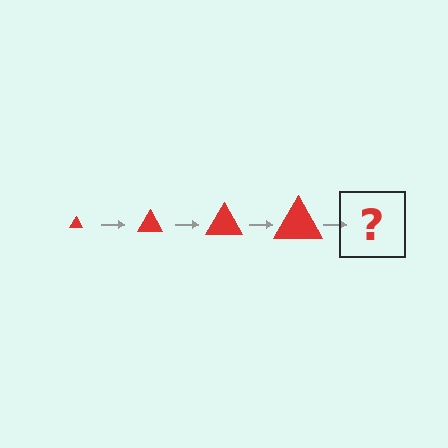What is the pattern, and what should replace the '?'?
The pattern is that the triangle gets progressively larger each step. The '?' should be a red triangle, larger than the previous one.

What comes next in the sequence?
The next element should be a red triangle, larger than the previous one.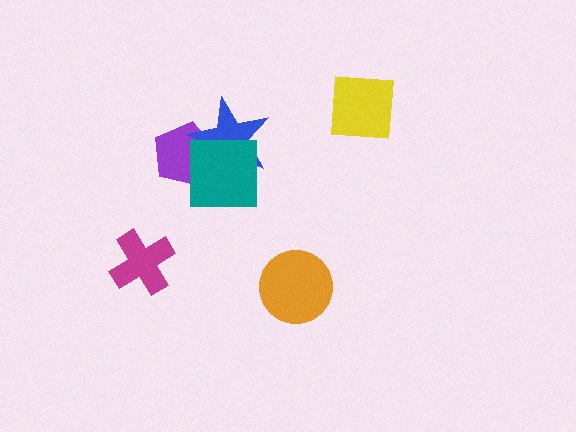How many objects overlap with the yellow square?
0 objects overlap with the yellow square.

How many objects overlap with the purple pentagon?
2 objects overlap with the purple pentagon.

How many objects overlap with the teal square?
2 objects overlap with the teal square.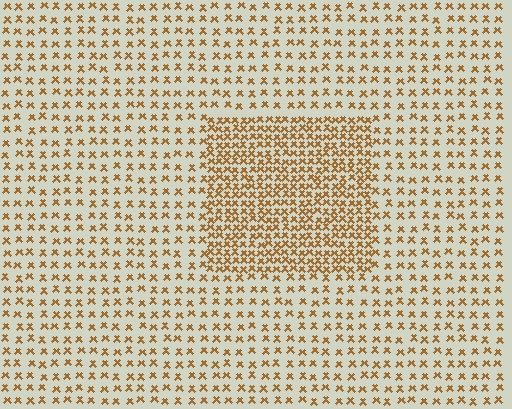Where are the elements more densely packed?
The elements are more densely packed inside the rectangle boundary.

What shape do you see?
I see a rectangle.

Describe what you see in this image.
The image contains small brown elements arranged at two different densities. A rectangle-shaped region is visible where the elements are more densely packed than the surrounding area.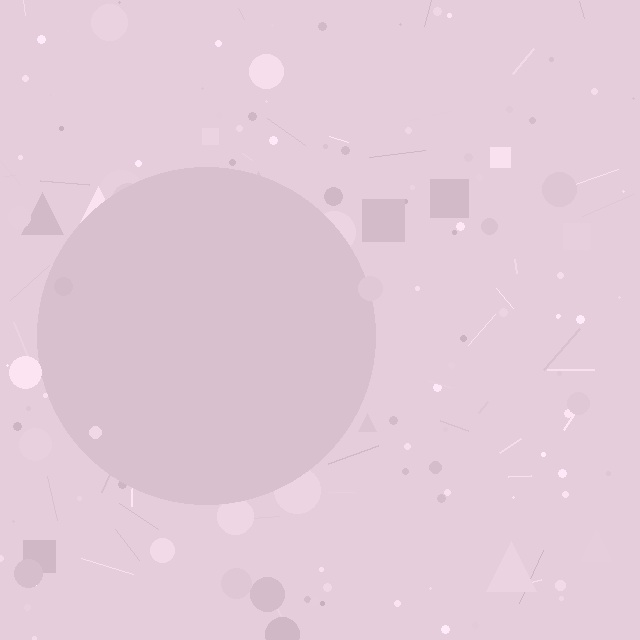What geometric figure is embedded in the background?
A circle is embedded in the background.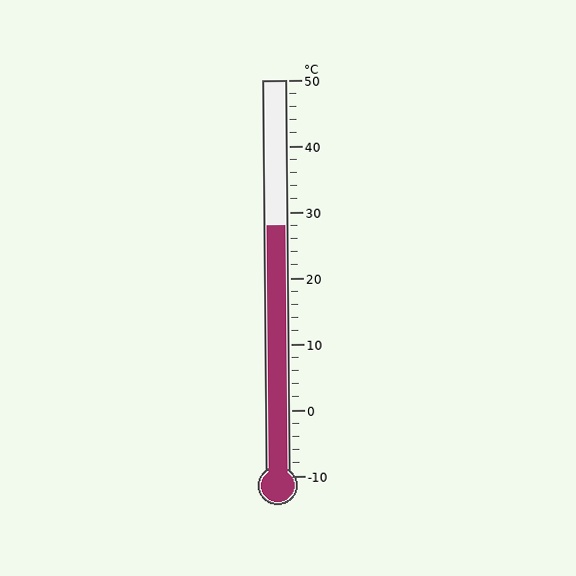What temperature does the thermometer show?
The thermometer shows approximately 28°C.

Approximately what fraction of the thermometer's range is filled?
The thermometer is filled to approximately 65% of its range.